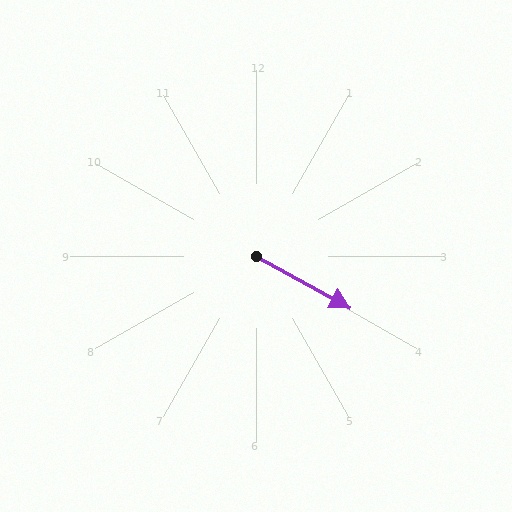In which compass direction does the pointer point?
Southeast.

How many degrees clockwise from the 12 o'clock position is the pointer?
Approximately 119 degrees.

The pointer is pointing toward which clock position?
Roughly 4 o'clock.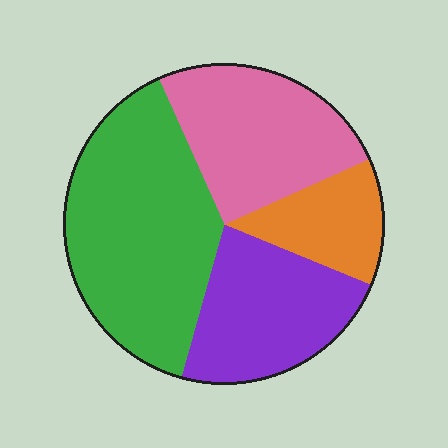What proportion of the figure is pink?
Pink takes up about one quarter (1/4) of the figure.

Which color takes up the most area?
Green, at roughly 40%.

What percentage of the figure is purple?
Purple covers about 25% of the figure.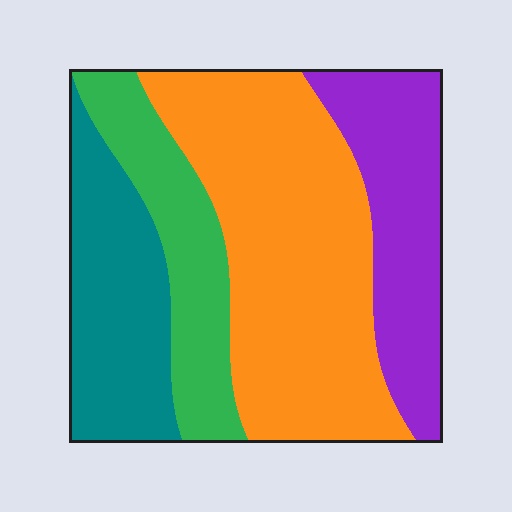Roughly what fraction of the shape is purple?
Purple takes up between a sixth and a third of the shape.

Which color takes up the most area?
Orange, at roughly 40%.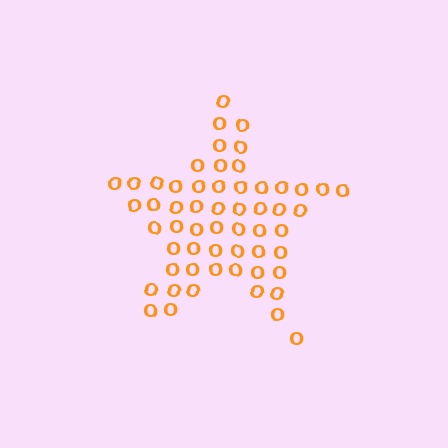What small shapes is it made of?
It is made of small letter O's.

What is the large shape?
The large shape is a star.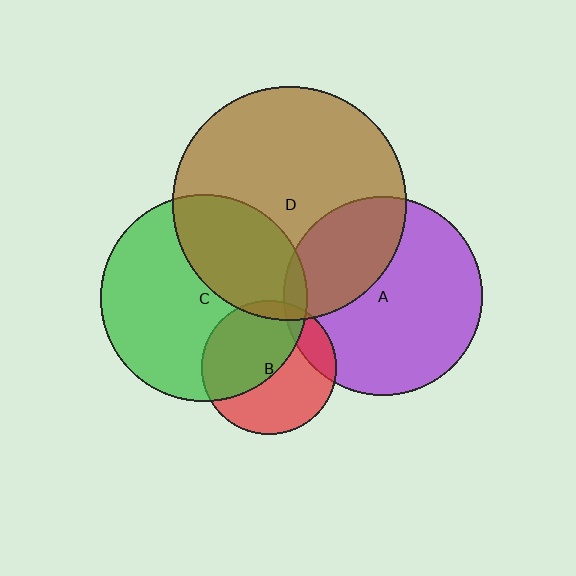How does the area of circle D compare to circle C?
Approximately 1.3 times.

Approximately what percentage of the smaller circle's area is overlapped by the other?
Approximately 50%.